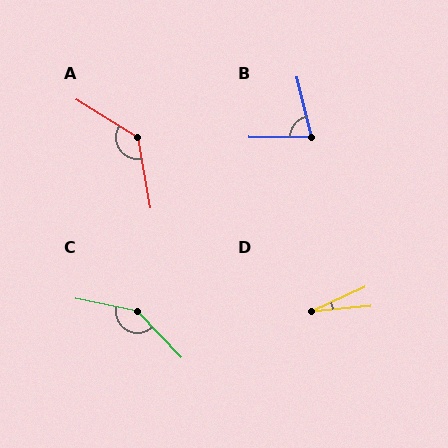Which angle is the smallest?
D, at approximately 19 degrees.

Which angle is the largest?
C, at approximately 145 degrees.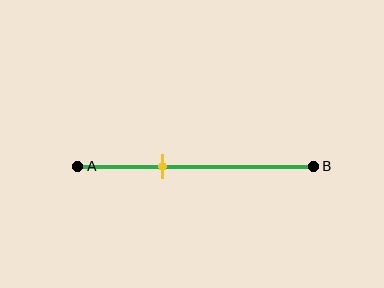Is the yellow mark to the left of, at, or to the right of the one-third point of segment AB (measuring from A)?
The yellow mark is approximately at the one-third point of segment AB.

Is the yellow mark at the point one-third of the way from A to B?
Yes, the mark is approximately at the one-third point.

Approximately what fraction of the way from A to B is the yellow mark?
The yellow mark is approximately 35% of the way from A to B.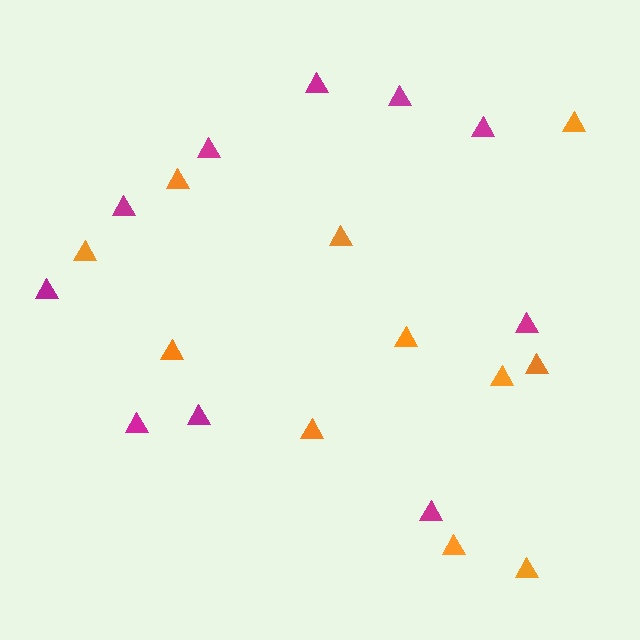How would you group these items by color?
There are 2 groups: one group of orange triangles (11) and one group of magenta triangles (10).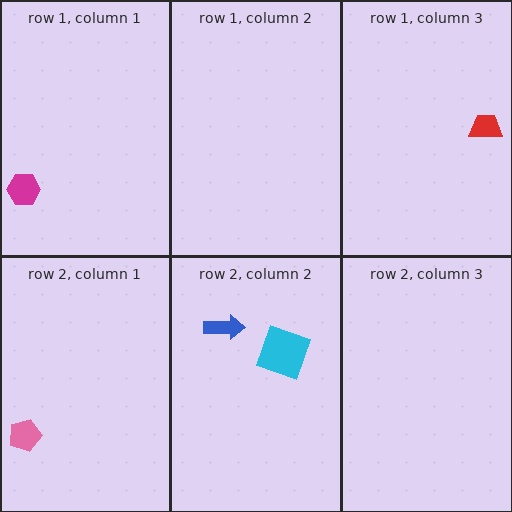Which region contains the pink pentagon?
The row 2, column 1 region.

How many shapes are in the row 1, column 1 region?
1.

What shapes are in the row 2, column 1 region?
The pink pentagon.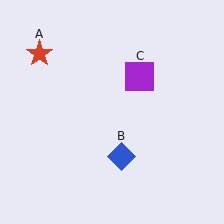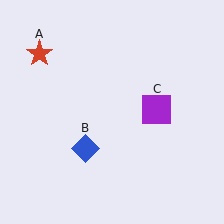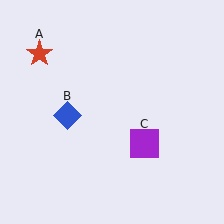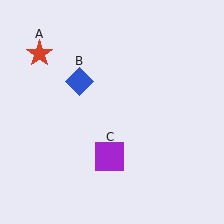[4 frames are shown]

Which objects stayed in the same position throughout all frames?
Red star (object A) remained stationary.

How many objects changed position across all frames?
2 objects changed position: blue diamond (object B), purple square (object C).